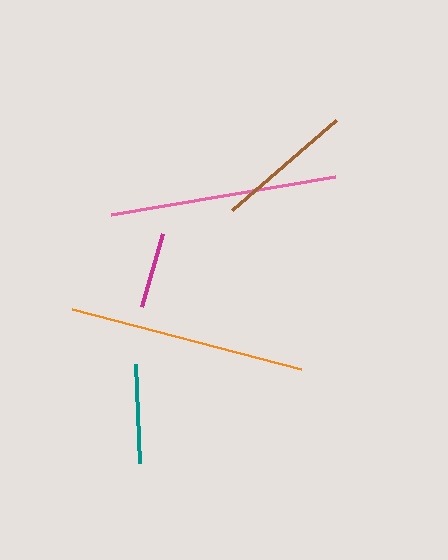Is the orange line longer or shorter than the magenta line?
The orange line is longer than the magenta line.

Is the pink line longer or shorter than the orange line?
The orange line is longer than the pink line.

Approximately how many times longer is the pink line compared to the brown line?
The pink line is approximately 1.7 times the length of the brown line.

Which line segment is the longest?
The orange line is the longest at approximately 236 pixels.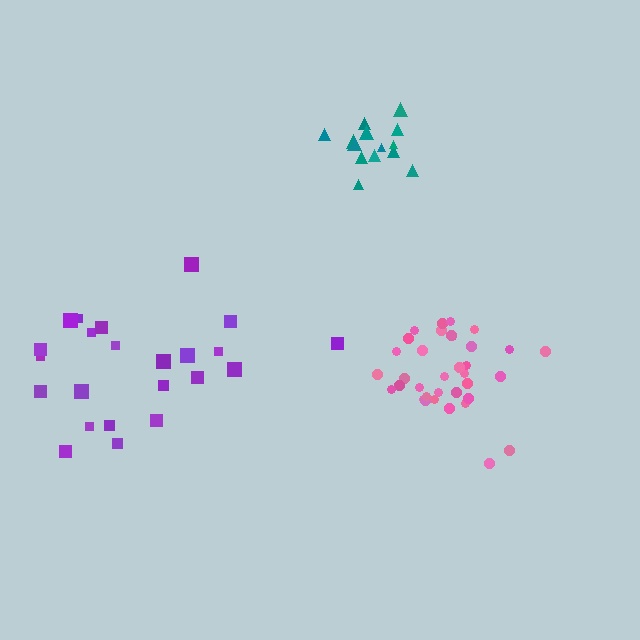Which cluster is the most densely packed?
Pink.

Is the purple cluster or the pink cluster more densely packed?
Pink.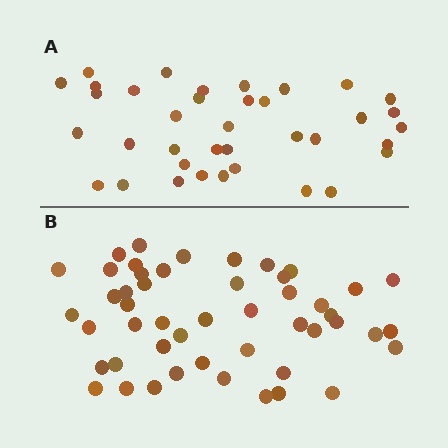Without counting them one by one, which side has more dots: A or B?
Region B (the bottom region) has more dots.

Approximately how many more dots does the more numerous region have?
Region B has roughly 12 or so more dots than region A.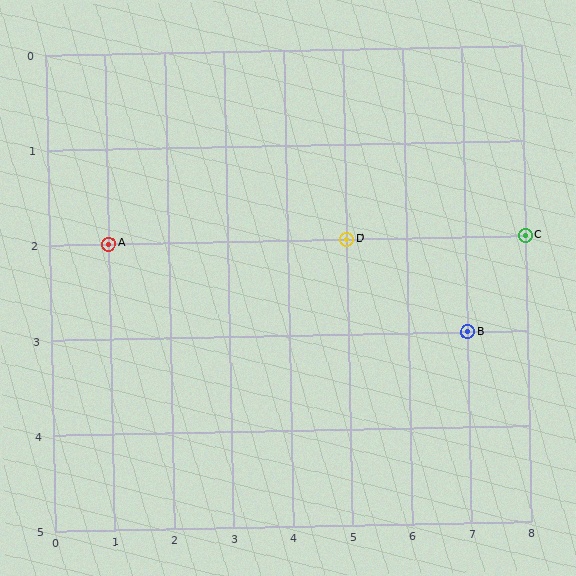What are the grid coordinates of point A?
Point A is at grid coordinates (1, 2).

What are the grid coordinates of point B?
Point B is at grid coordinates (7, 3).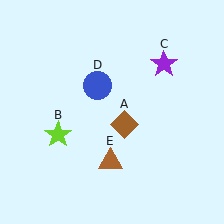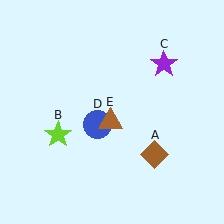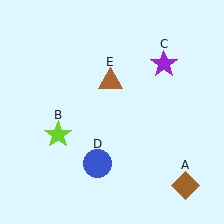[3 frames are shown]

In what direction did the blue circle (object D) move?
The blue circle (object D) moved down.